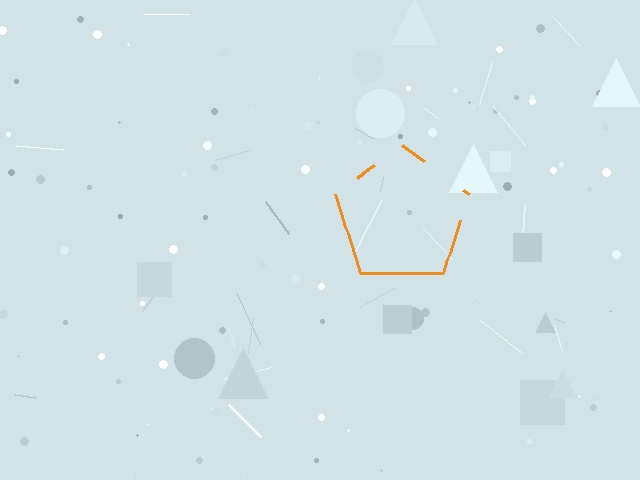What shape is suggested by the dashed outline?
The dashed outline suggests a pentagon.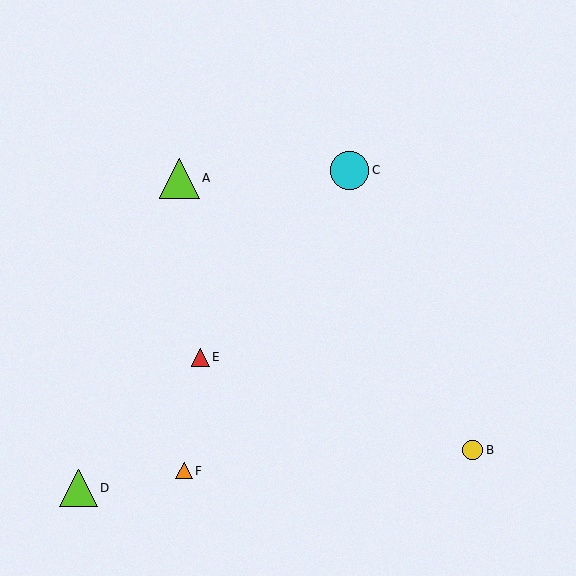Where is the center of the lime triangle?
The center of the lime triangle is at (179, 178).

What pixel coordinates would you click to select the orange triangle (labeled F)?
Click at (184, 471) to select the orange triangle F.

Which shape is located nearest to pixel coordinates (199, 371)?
The red triangle (labeled E) at (200, 357) is nearest to that location.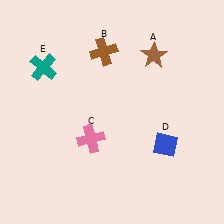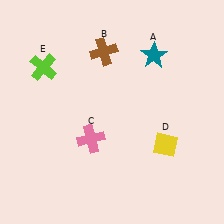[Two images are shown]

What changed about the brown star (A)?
In Image 1, A is brown. In Image 2, it changed to teal.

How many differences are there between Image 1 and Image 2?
There are 3 differences between the two images.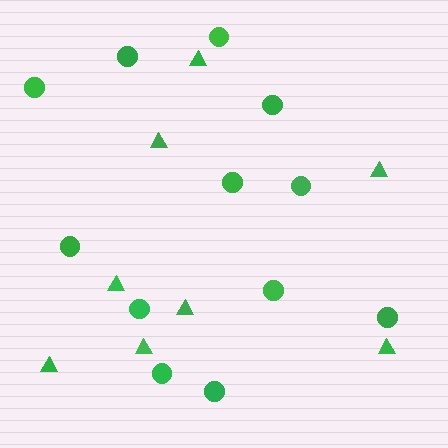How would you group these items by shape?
There are 2 groups: one group of circles (12) and one group of triangles (8).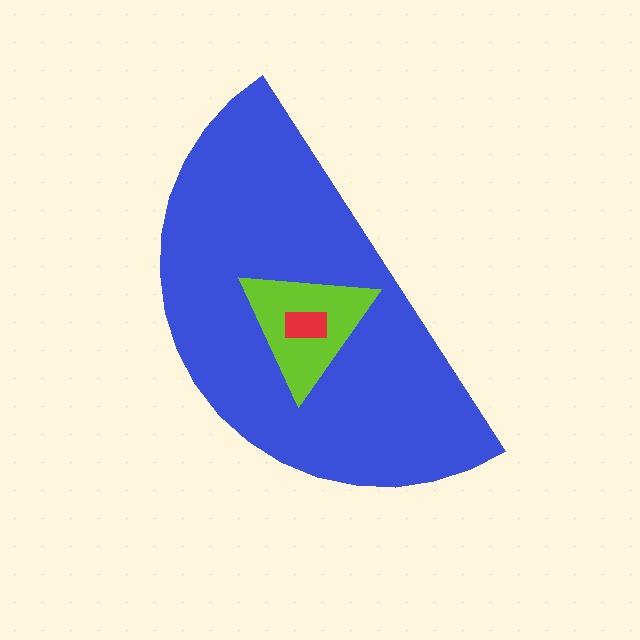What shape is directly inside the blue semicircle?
The lime triangle.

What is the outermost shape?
The blue semicircle.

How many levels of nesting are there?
3.